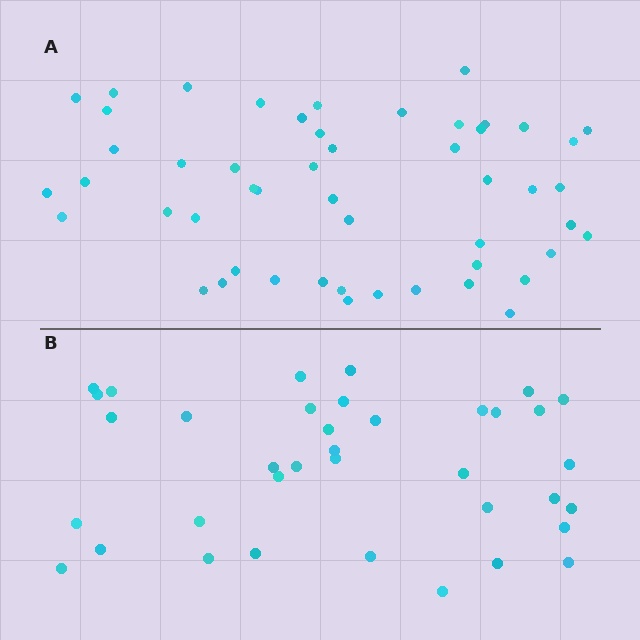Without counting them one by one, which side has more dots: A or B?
Region A (the top region) has more dots.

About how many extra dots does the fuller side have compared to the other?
Region A has approximately 15 more dots than region B.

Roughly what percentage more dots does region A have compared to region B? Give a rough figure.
About 40% more.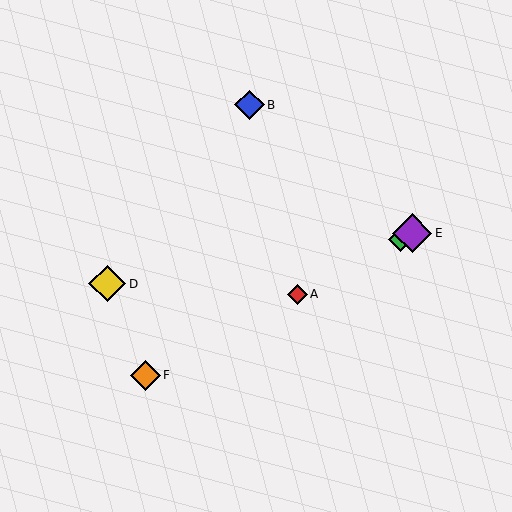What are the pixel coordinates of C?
Object C is at (401, 239).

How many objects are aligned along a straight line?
4 objects (A, C, E, F) are aligned along a straight line.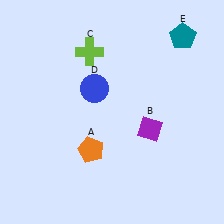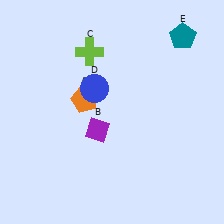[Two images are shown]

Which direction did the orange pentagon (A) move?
The orange pentagon (A) moved up.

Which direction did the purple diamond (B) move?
The purple diamond (B) moved left.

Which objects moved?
The objects that moved are: the orange pentagon (A), the purple diamond (B).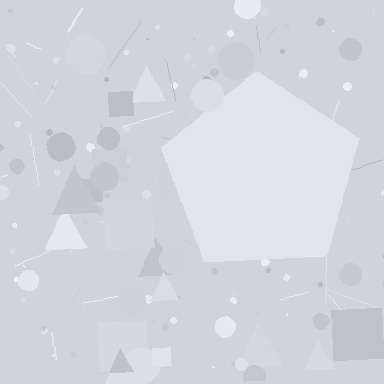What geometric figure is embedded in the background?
A pentagon is embedded in the background.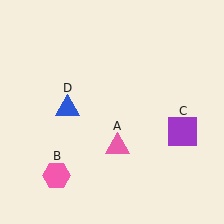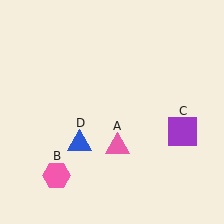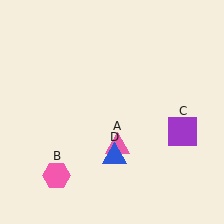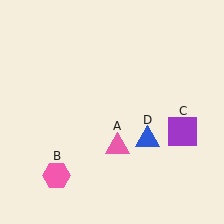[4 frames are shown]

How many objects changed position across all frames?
1 object changed position: blue triangle (object D).